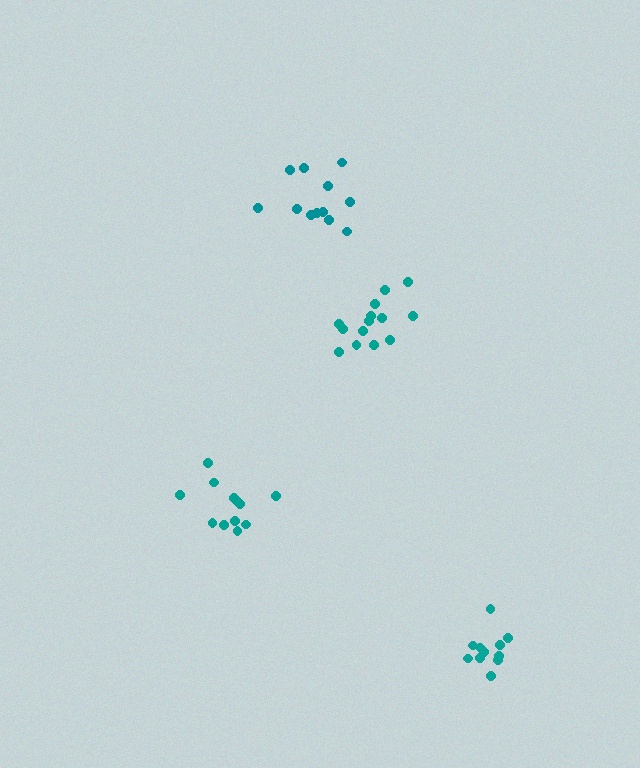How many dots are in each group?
Group 1: 11 dots, Group 2: 12 dots, Group 3: 12 dots, Group 4: 14 dots (49 total).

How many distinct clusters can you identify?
There are 4 distinct clusters.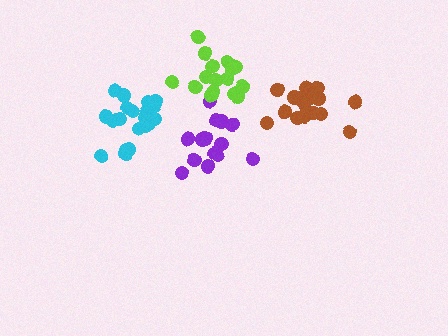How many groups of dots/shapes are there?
There are 4 groups.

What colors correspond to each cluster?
The clusters are colored: cyan, brown, purple, lime.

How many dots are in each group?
Group 1: 20 dots, Group 2: 20 dots, Group 3: 15 dots, Group 4: 16 dots (71 total).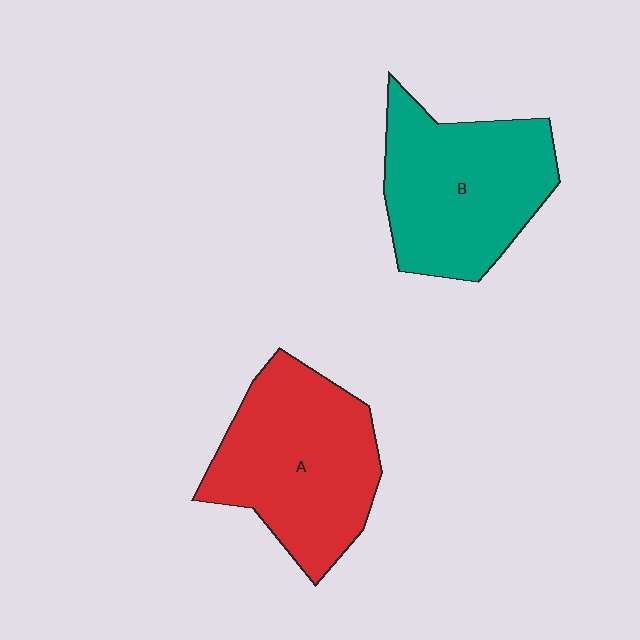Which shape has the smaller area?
Shape B (teal).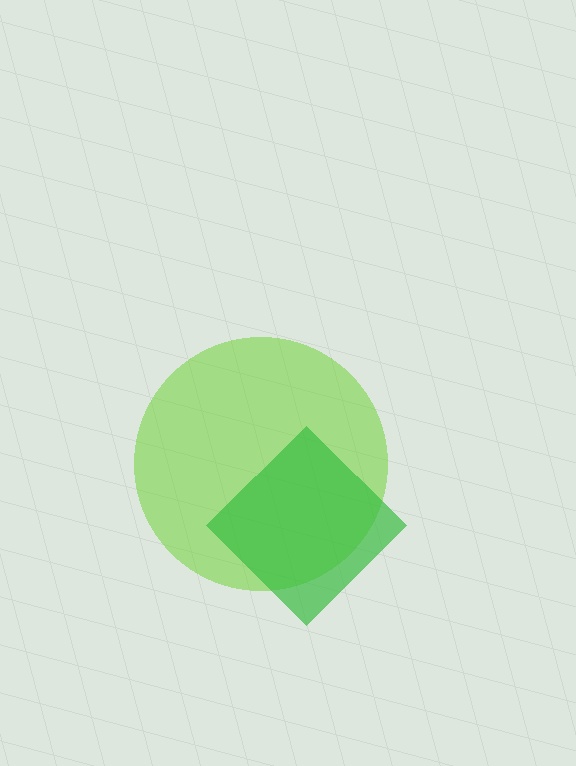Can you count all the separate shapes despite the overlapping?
Yes, there are 2 separate shapes.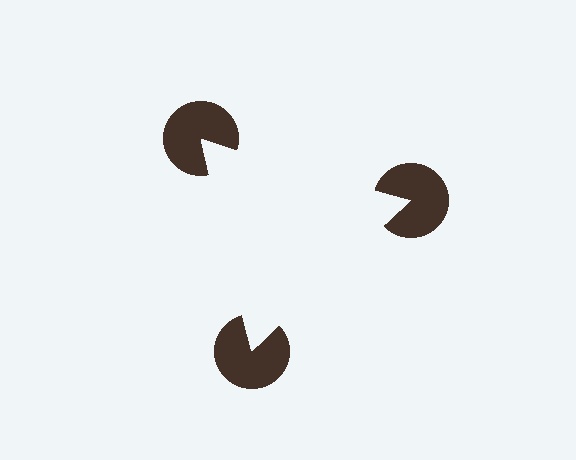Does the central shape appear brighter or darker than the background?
It typically appears slightly brighter than the background, even though no actual brightness change is drawn.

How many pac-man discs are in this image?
There are 3 — one at each vertex of the illusory triangle.